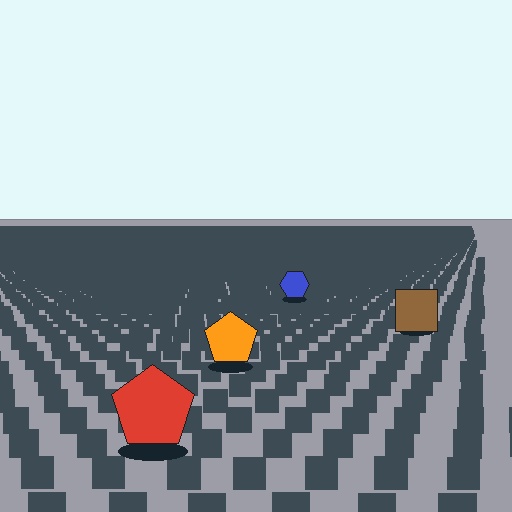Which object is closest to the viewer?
The red pentagon is closest. The texture marks near it are larger and more spread out.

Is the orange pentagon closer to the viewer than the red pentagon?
No. The red pentagon is closer — you can tell from the texture gradient: the ground texture is coarser near it.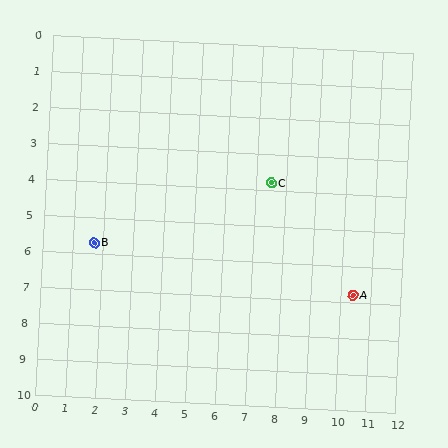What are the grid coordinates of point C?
Point C is at approximately (7.5, 3.8).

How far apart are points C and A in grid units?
Points C and A are about 4.2 grid units apart.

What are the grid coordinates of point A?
Point A is at approximately (10.4, 6.8).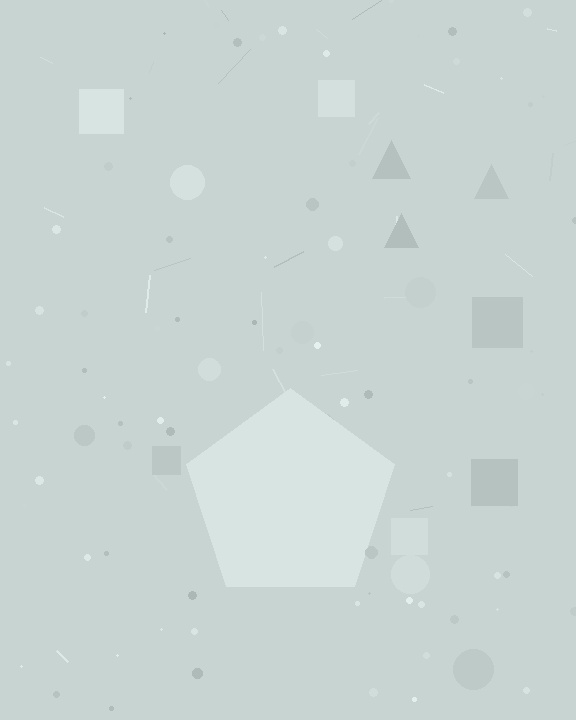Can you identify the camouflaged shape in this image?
The camouflaged shape is a pentagon.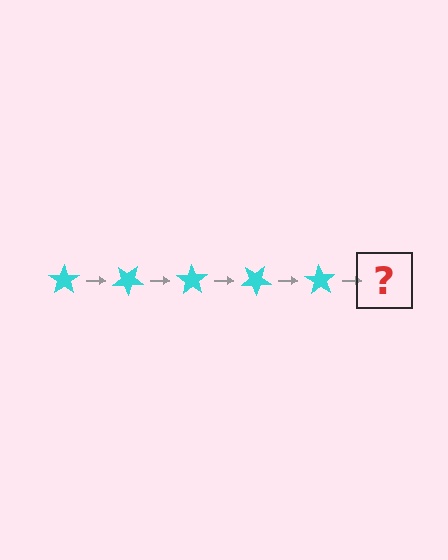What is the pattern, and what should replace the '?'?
The pattern is that the star rotates 35 degrees each step. The '?' should be a cyan star rotated 175 degrees.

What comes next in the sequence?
The next element should be a cyan star rotated 175 degrees.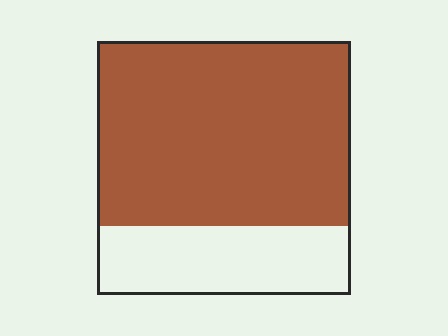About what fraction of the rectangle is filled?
About three quarters (3/4).